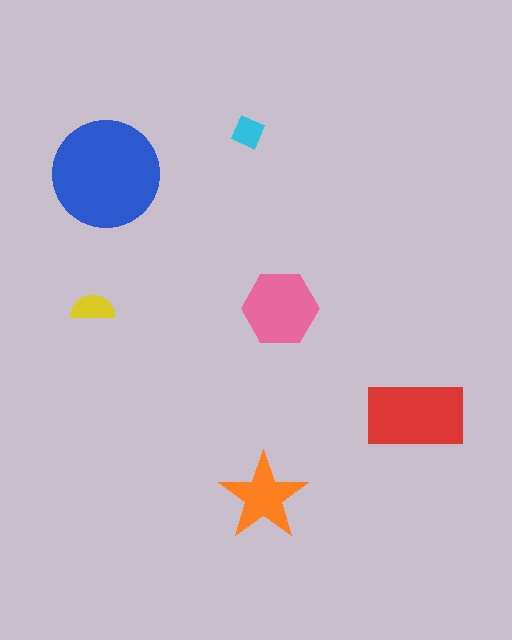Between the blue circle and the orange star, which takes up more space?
The blue circle.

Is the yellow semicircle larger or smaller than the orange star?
Smaller.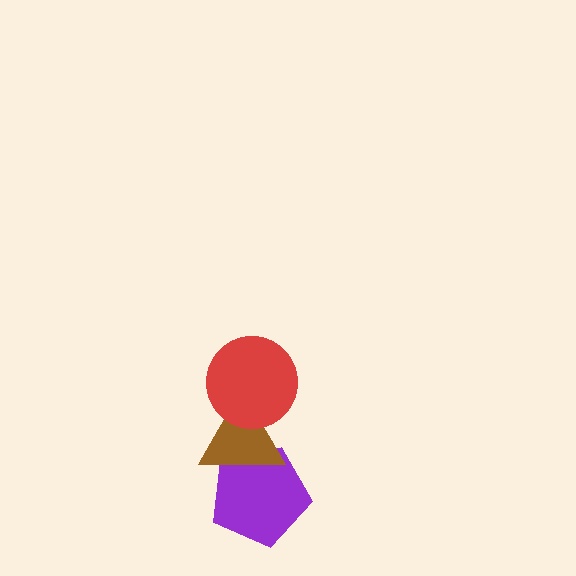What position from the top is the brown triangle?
The brown triangle is 2nd from the top.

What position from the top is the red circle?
The red circle is 1st from the top.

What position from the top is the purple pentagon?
The purple pentagon is 3rd from the top.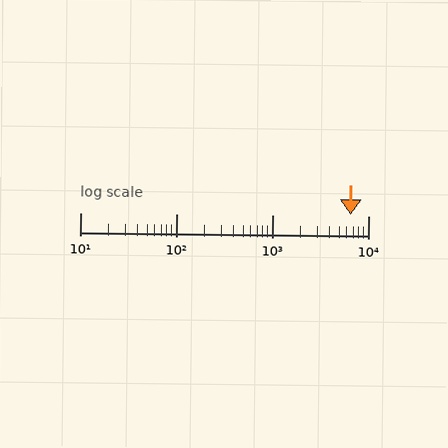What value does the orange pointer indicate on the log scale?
The pointer indicates approximately 6500.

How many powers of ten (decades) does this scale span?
The scale spans 3 decades, from 10 to 10000.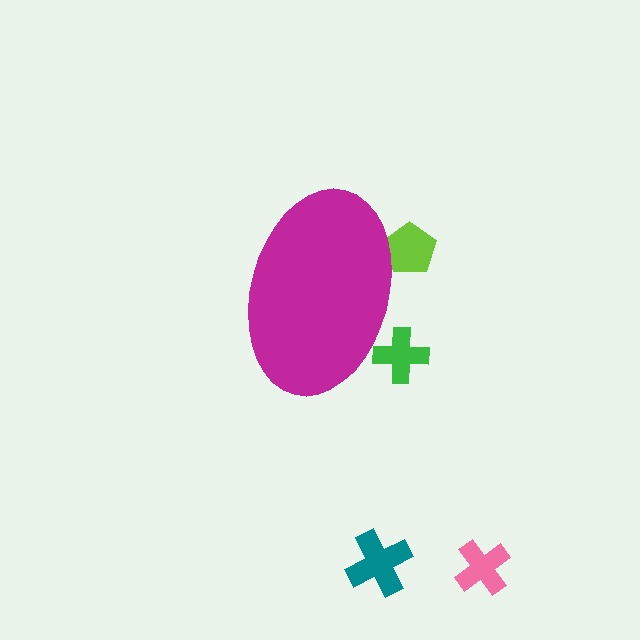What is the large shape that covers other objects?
A magenta ellipse.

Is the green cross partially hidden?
Yes, the green cross is partially hidden behind the magenta ellipse.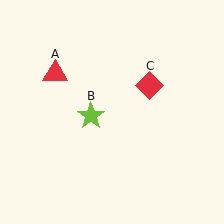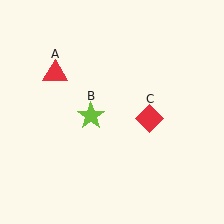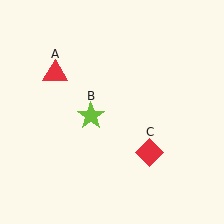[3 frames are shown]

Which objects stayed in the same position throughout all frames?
Red triangle (object A) and lime star (object B) remained stationary.